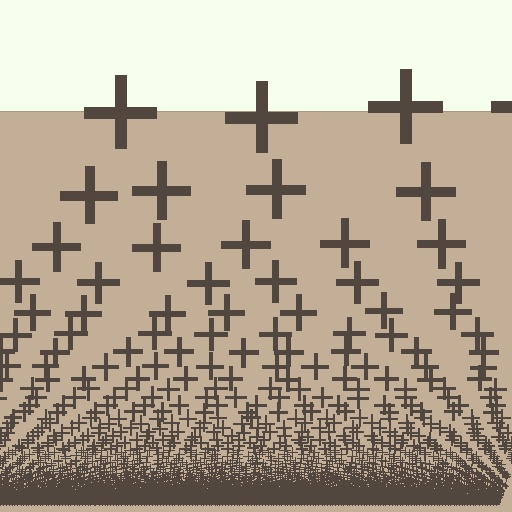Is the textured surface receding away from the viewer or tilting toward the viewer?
The surface appears to tilt toward the viewer. Texture elements get larger and sparser toward the top.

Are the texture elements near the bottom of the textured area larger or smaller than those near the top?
Smaller. The gradient is inverted — elements near the bottom are smaller and denser.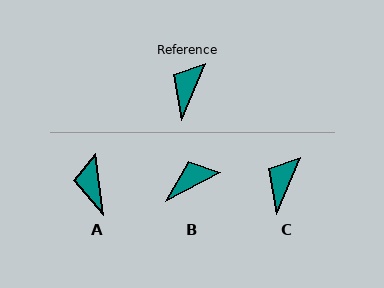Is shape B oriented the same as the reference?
No, it is off by about 40 degrees.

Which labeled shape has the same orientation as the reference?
C.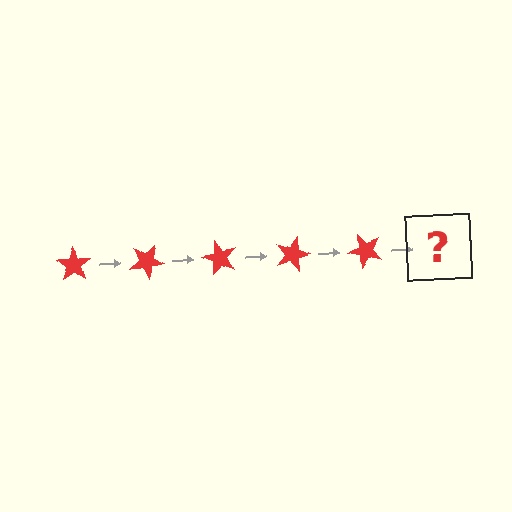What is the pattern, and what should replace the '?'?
The pattern is that the star rotates 30 degrees each step. The '?' should be a red star rotated 150 degrees.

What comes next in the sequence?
The next element should be a red star rotated 150 degrees.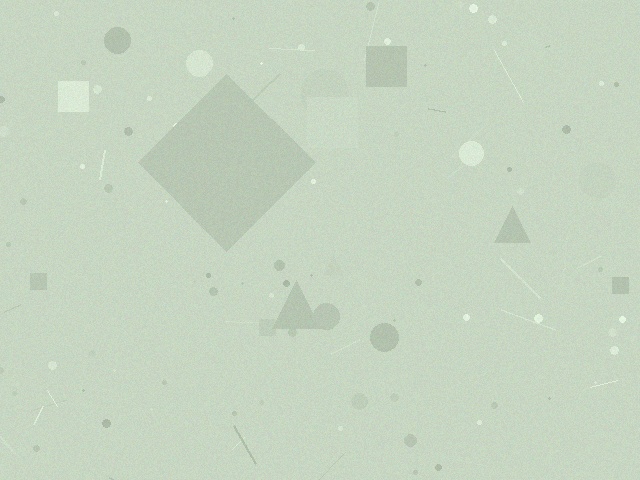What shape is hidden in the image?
A diamond is hidden in the image.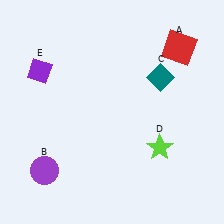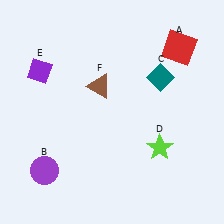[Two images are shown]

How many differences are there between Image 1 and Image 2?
There is 1 difference between the two images.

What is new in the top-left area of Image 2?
A brown triangle (F) was added in the top-left area of Image 2.